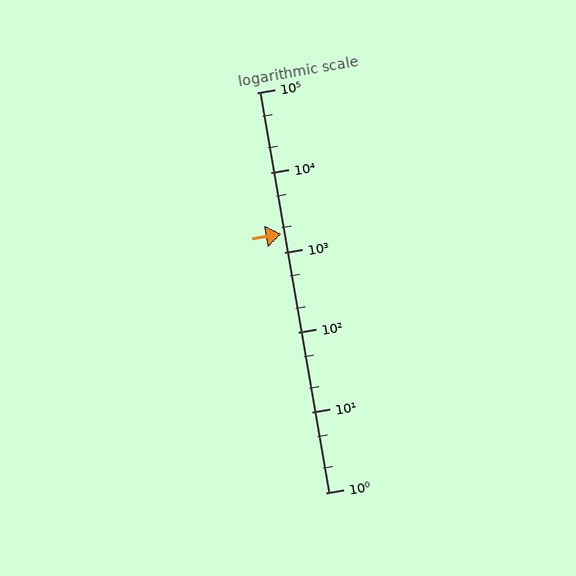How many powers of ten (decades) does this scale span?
The scale spans 5 decades, from 1 to 100000.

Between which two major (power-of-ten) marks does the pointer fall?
The pointer is between 1000 and 10000.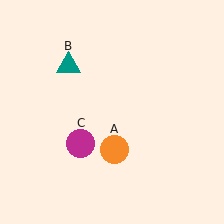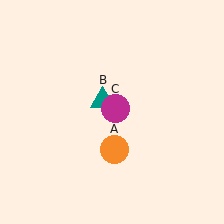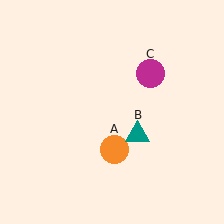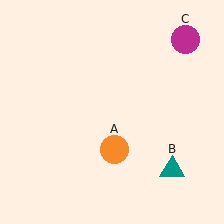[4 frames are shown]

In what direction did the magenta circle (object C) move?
The magenta circle (object C) moved up and to the right.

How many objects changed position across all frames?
2 objects changed position: teal triangle (object B), magenta circle (object C).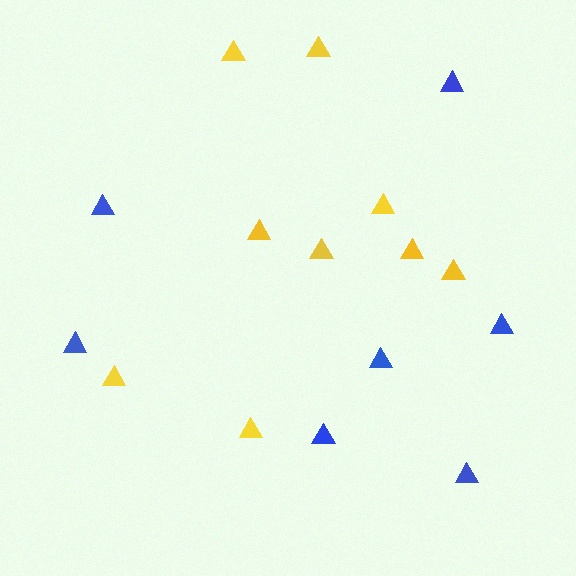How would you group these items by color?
There are 2 groups: one group of yellow triangles (9) and one group of blue triangles (7).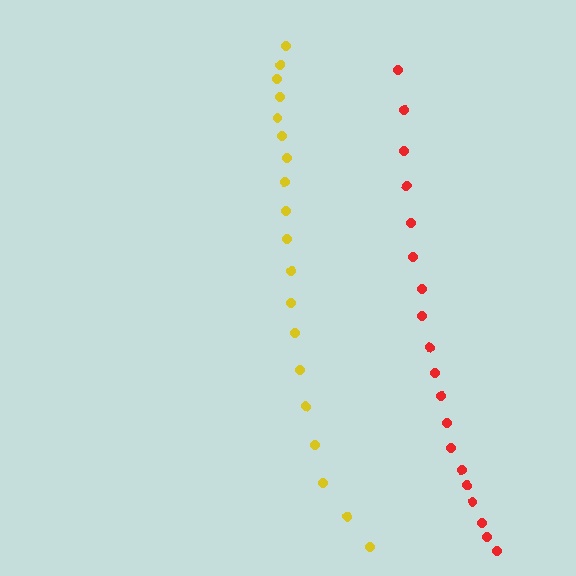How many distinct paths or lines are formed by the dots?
There are 2 distinct paths.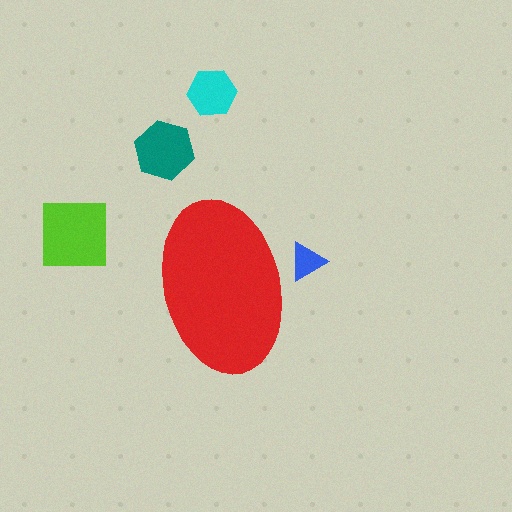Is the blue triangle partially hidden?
Yes, the blue triangle is partially hidden behind the red ellipse.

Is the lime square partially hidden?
No, the lime square is fully visible.